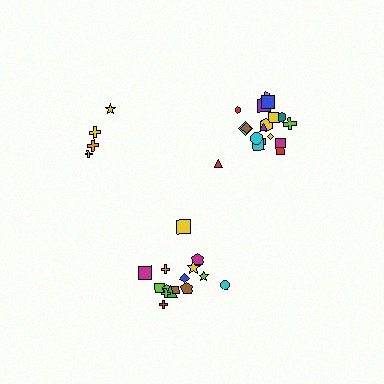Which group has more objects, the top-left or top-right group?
The top-right group.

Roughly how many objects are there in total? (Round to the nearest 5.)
Roughly 35 objects in total.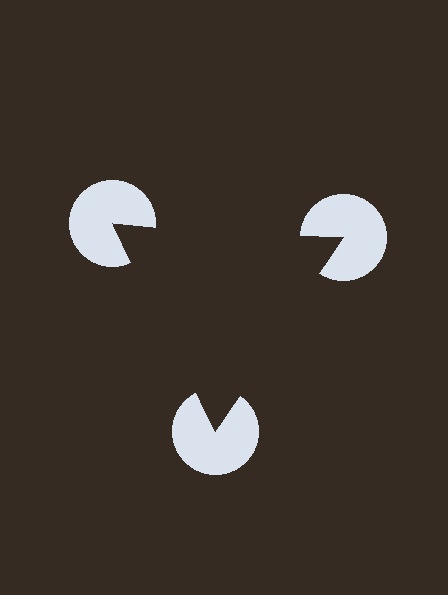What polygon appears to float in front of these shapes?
An illusory triangle — its edges are inferred from the aligned wedge cuts in the pac-man discs, not physically drawn.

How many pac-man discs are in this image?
There are 3 — one at each vertex of the illusory triangle.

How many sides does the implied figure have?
3 sides.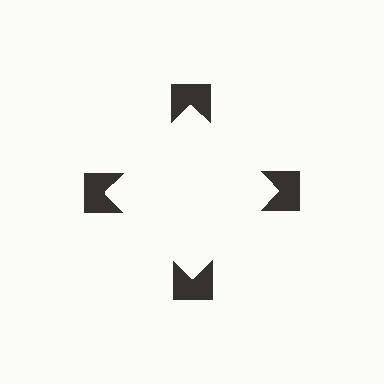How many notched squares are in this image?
There are 4 — one at each vertex of the illusory square.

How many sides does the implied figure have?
4 sides.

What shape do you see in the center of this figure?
An illusory square — its edges are inferred from the aligned wedge cuts in the notched squares, not physically drawn.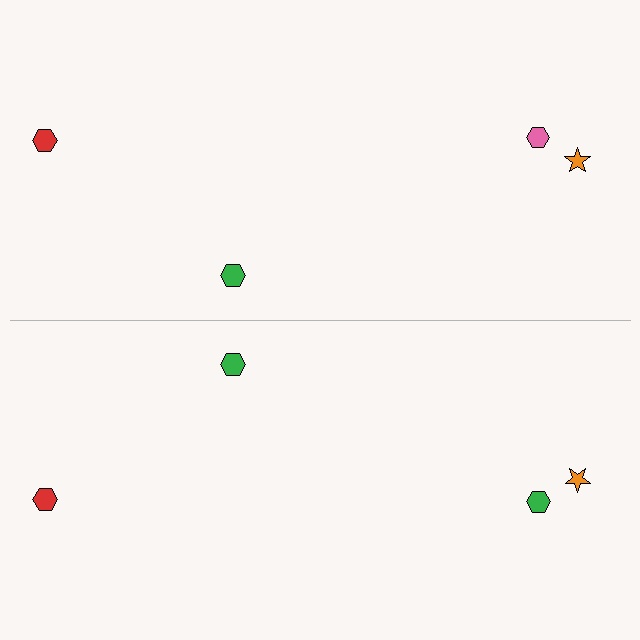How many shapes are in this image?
There are 8 shapes in this image.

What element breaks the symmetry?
The green hexagon on the bottom side breaks the symmetry — its mirror counterpart is pink.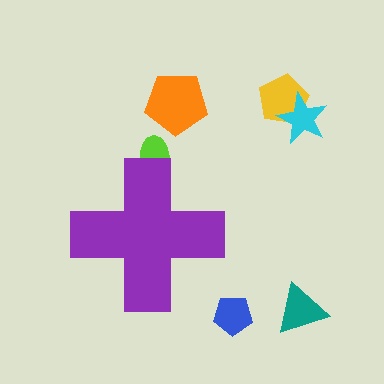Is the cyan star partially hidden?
No, the cyan star is fully visible.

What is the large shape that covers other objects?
A purple cross.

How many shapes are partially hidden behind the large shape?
1 shape is partially hidden.